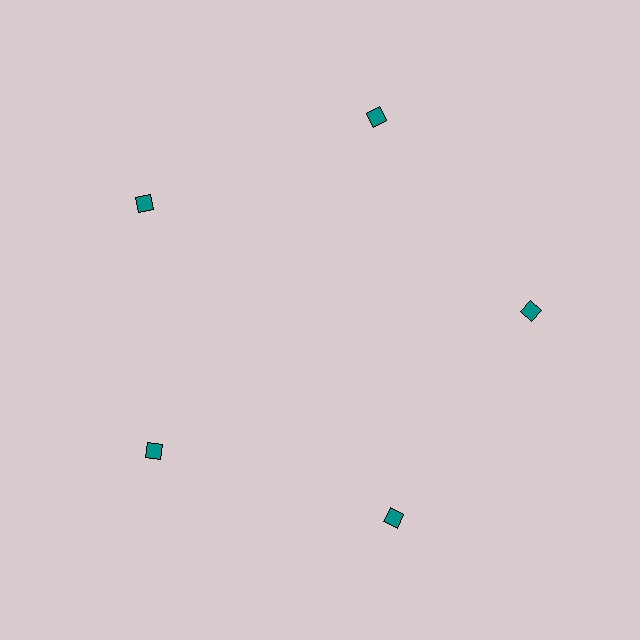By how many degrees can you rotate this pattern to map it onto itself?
The pattern maps onto itself every 72 degrees of rotation.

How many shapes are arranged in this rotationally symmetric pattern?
There are 5 shapes, arranged in 5 groups of 1.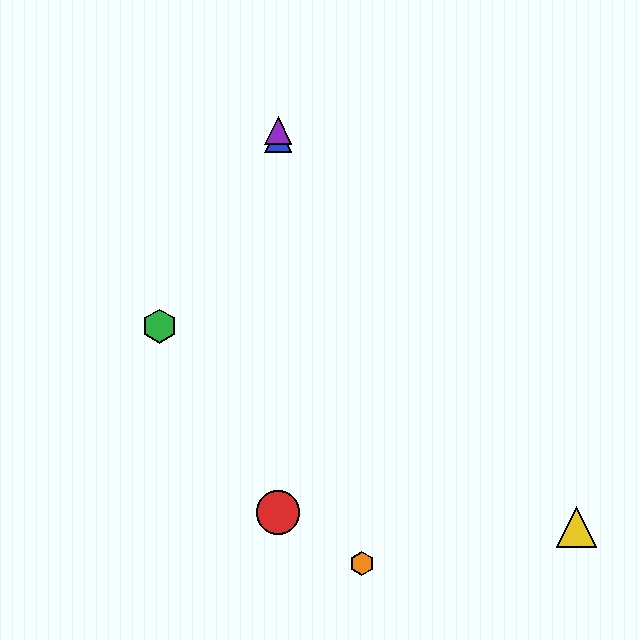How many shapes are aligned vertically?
3 shapes (the red circle, the blue triangle, the purple triangle) are aligned vertically.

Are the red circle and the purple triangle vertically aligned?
Yes, both are at x≈278.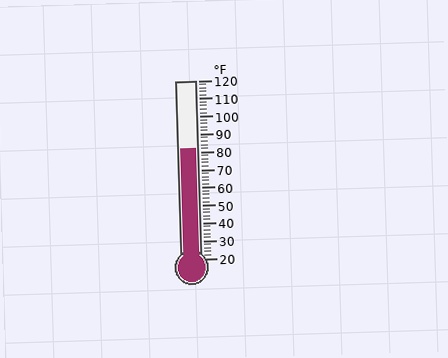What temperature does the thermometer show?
The thermometer shows approximately 82°F.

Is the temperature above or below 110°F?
The temperature is below 110°F.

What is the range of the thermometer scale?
The thermometer scale ranges from 20°F to 120°F.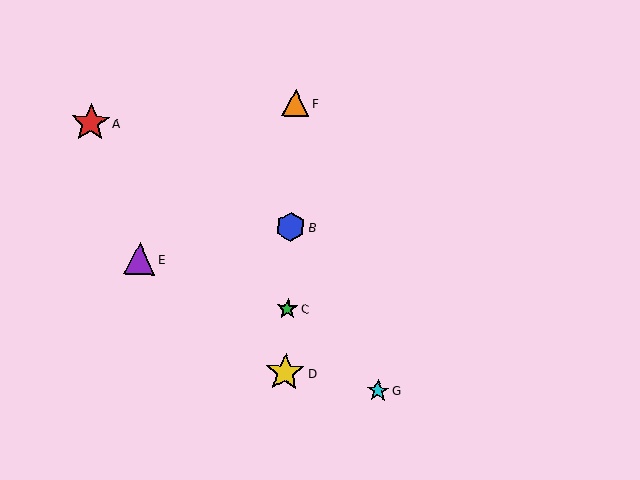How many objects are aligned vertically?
4 objects (B, C, D, F) are aligned vertically.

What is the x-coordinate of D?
Object D is at x≈285.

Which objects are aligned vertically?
Objects B, C, D, F are aligned vertically.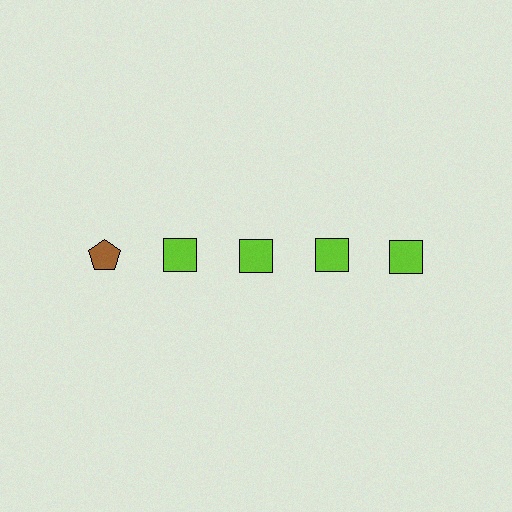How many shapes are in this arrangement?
There are 5 shapes arranged in a grid pattern.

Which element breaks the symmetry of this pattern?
The brown pentagon in the top row, leftmost column breaks the symmetry. All other shapes are lime squares.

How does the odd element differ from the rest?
It differs in both color (brown instead of lime) and shape (pentagon instead of square).